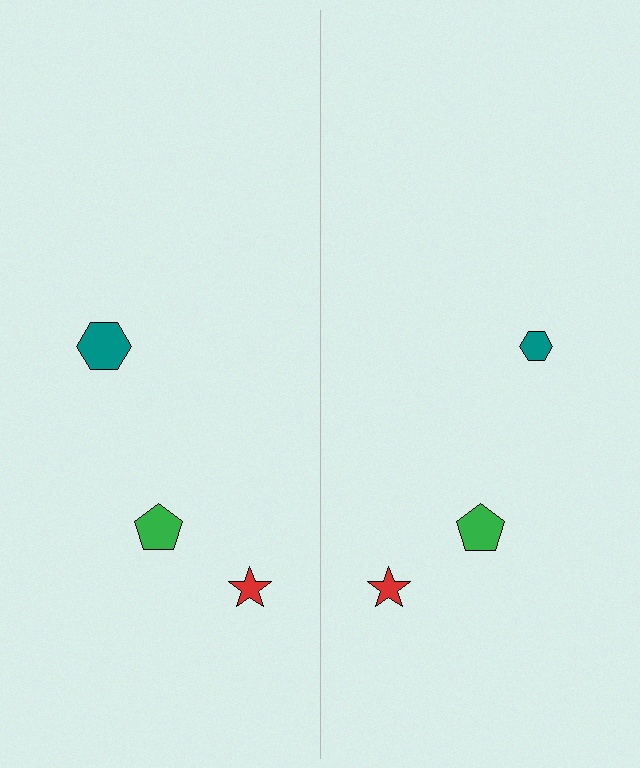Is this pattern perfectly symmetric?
No, the pattern is not perfectly symmetric. The teal hexagon on the right side has a different size than its mirror counterpart.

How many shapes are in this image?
There are 6 shapes in this image.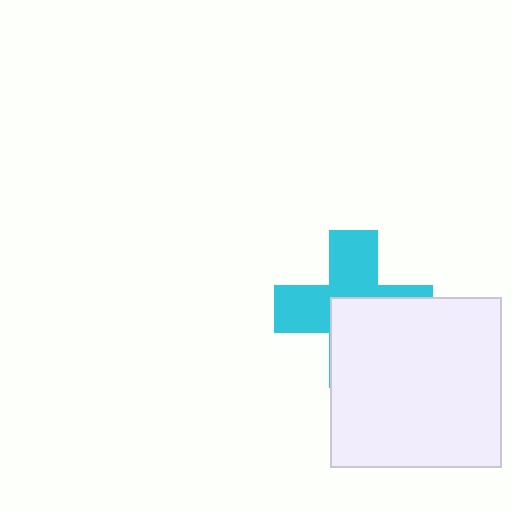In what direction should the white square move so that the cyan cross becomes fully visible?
The white square should move toward the lower-right. That is the shortest direction to clear the overlap and leave the cyan cross fully visible.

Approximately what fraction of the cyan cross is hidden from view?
Roughly 49% of the cyan cross is hidden behind the white square.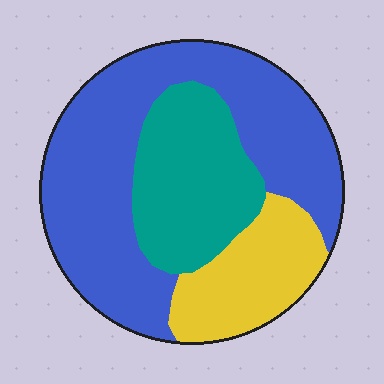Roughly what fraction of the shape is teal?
Teal covers 25% of the shape.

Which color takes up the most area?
Blue, at roughly 55%.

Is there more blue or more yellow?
Blue.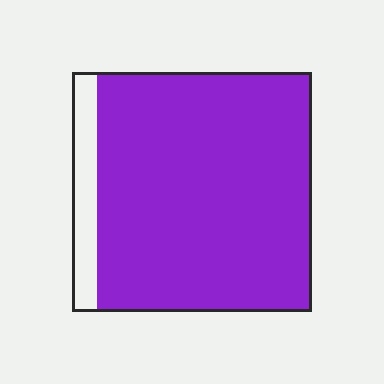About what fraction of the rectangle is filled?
About nine tenths (9/10).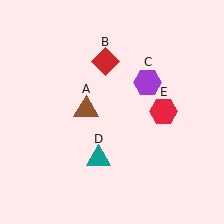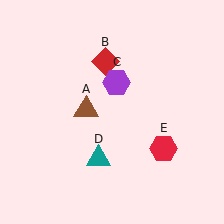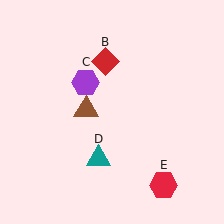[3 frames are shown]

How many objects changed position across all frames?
2 objects changed position: purple hexagon (object C), red hexagon (object E).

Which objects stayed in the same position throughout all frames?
Brown triangle (object A) and red diamond (object B) and teal triangle (object D) remained stationary.